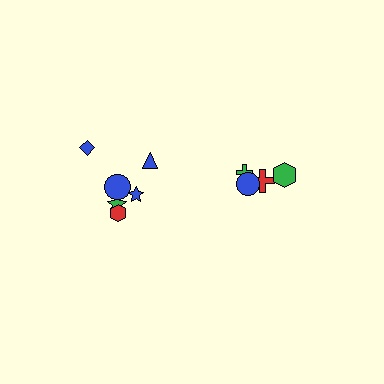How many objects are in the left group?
There are 6 objects.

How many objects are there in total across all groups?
There are 10 objects.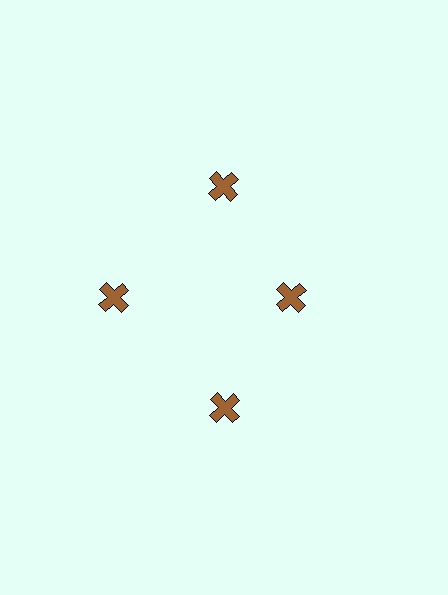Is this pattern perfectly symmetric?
No. The 4 brown crosses are arranged in a ring, but one element near the 3 o'clock position is pulled inward toward the center, breaking the 4-fold rotational symmetry.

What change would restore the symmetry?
The symmetry would be restored by moving it outward, back onto the ring so that all 4 crosses sit at equal angles and equal distance from the center.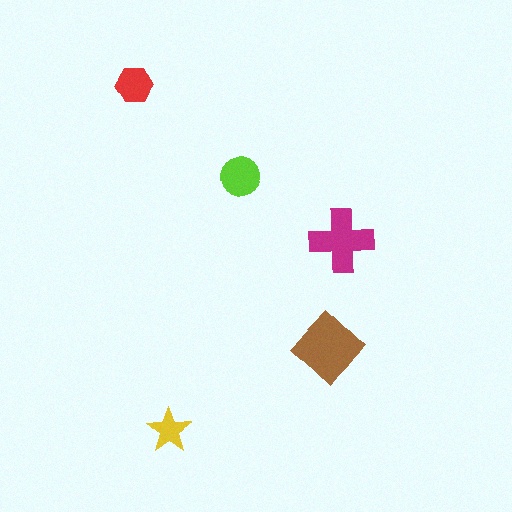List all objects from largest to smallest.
The brown diamond, the magenta cross, the lime circle, the red hexagon, the yellow star.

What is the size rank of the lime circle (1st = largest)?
3rd.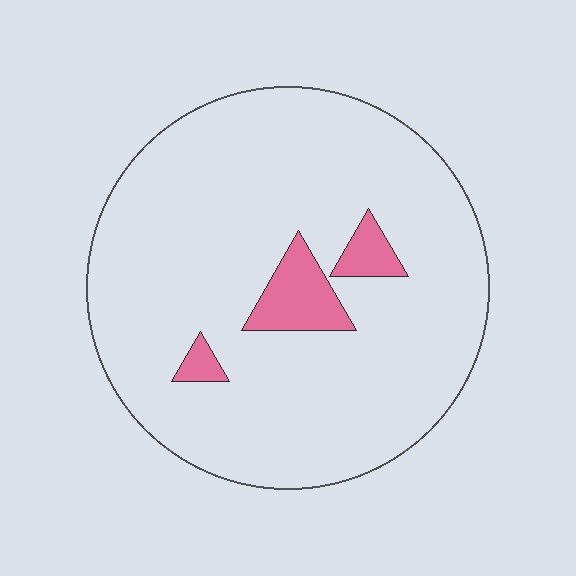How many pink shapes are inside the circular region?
3.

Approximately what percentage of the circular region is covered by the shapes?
Approximately 10%.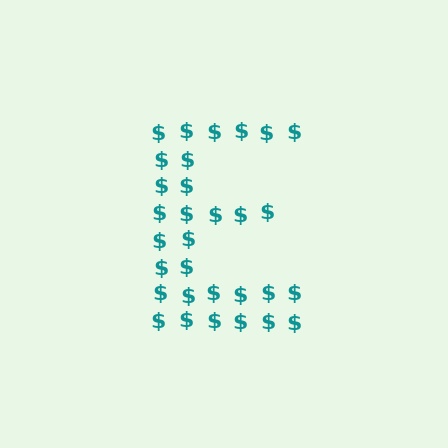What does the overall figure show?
The overall figure shows the letter E.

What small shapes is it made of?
It is made of small dollar signs.